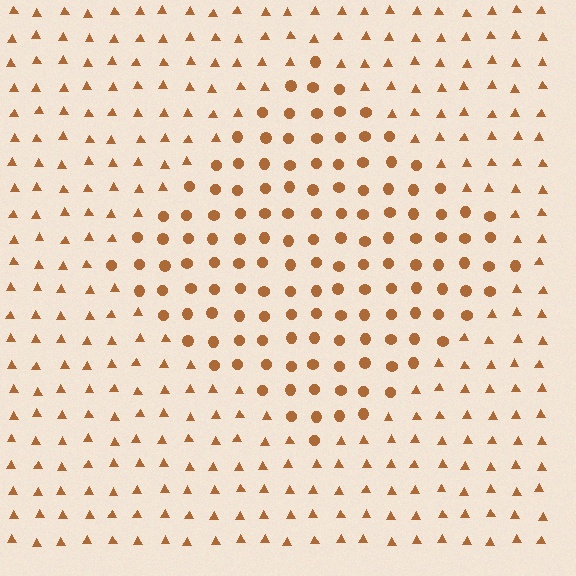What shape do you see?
I see a diamond.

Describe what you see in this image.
The image is filled with small brown elements arranged in a uniform grid. A diamond-shaped region contains circles, while the surrounding area contains triangles. The boundary is defined purely by the change in element shape.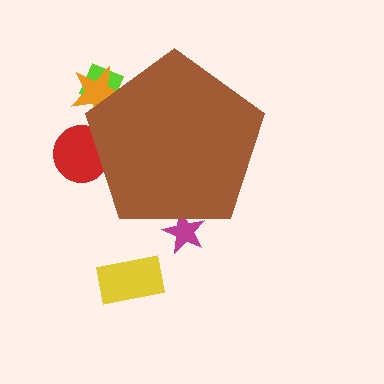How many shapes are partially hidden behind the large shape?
4 shapes are partially hidden.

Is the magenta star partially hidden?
Yes, the magenta star is partially hidden behind the brown pentagon.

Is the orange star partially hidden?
Yes, the orange star is partially hidden behind the brown pentagon.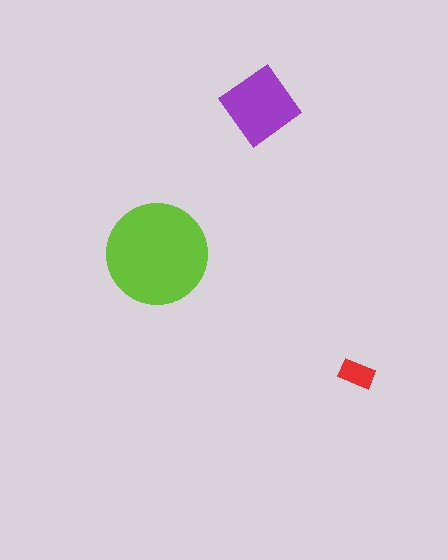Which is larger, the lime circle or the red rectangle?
The lime circle.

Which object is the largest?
The lime circle.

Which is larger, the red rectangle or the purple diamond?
The purple diamond.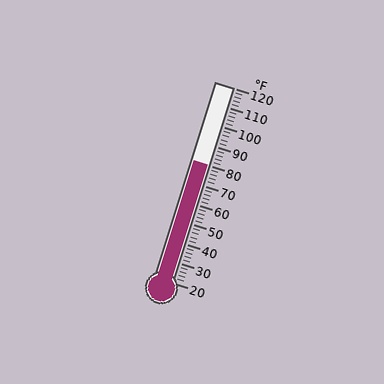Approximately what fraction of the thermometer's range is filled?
The thermometer is filled to approximately 60% of its range.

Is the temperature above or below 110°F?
The temperature is below 110°F.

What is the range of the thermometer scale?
The thermometer scale ranges from 20°F to 120°F.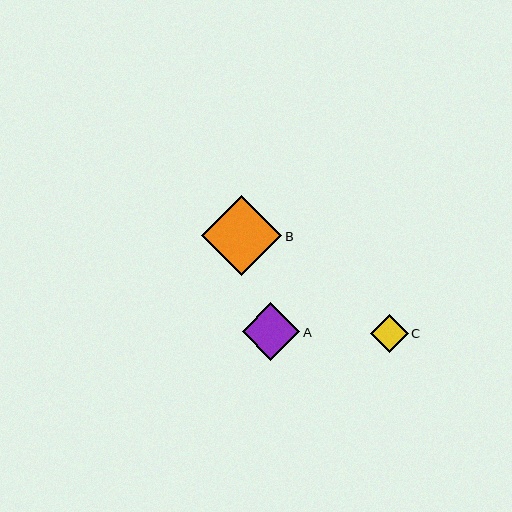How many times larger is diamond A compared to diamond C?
Diamond A is approximately 1.5 times the size of diamond C.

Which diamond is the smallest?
Diamond C is the smallest with a size of approximately 38 pixels.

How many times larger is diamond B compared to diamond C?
Diamond B is approximately 2.1 times the size of diamond C.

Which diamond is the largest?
Diamond B is the largest with a size of approximately 80 pixels.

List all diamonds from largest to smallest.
From largest to smallest: B, A, C.